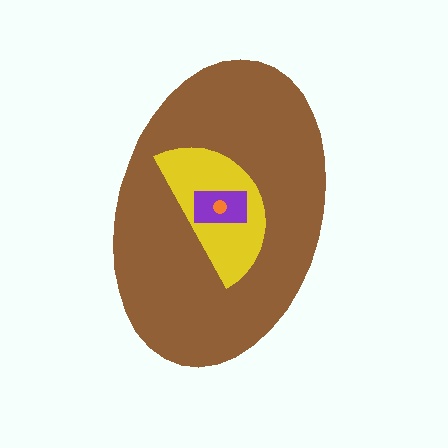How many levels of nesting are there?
4.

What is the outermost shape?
The brown ellipse.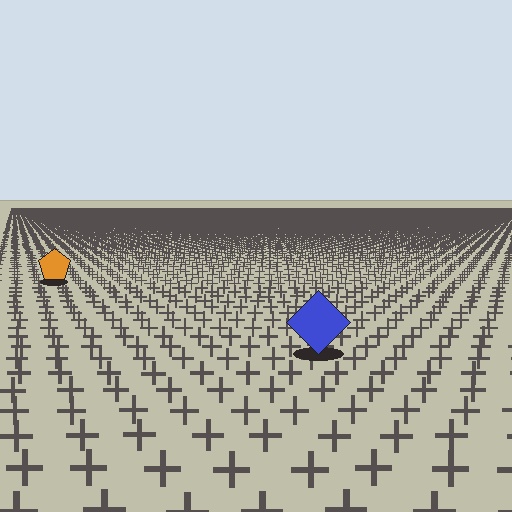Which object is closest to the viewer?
The blue diamond is closest. The texture marks near it are larger and more spread out.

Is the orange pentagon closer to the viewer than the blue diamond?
No. The blue diamond is closer — you can tell from the texture gradient: the ground texture is coarser near it.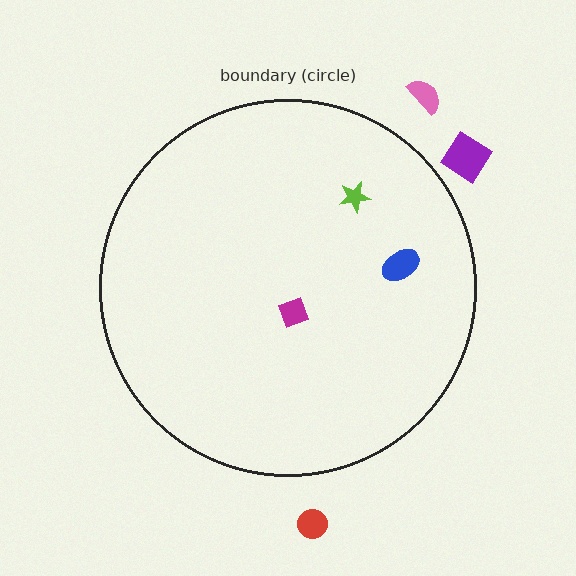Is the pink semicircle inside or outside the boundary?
Outside.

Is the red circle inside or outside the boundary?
Outside.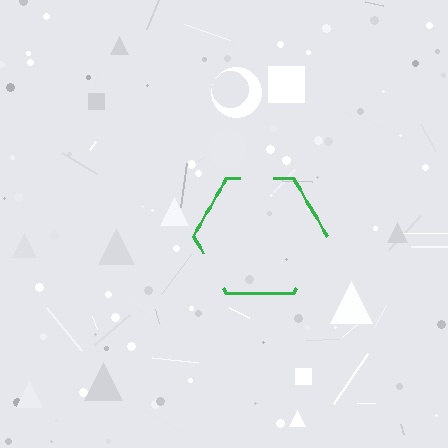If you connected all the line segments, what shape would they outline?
They would outline a hexagon.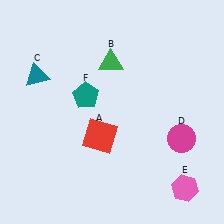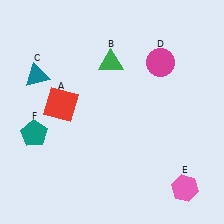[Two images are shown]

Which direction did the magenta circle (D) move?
The magenta circle (D) moved up.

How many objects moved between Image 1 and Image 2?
3 objects moved between the two images.